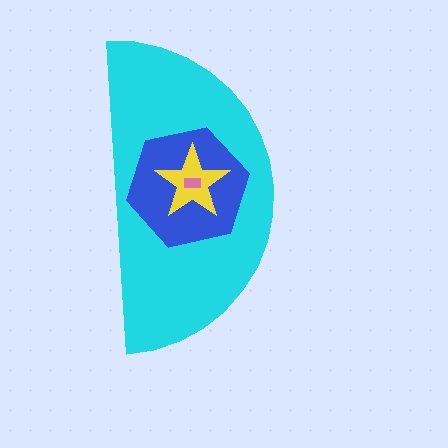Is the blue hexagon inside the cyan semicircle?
Yes.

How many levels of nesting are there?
4.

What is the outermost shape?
The cyan semicircle.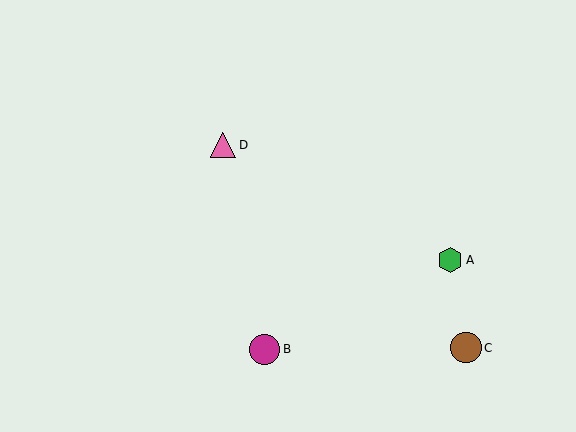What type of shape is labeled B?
Shape B is a magenta circle.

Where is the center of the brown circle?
The center of the brown circle is at (466, 348).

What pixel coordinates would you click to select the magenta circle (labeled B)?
Click at (265, 349) to select the magenta circle B.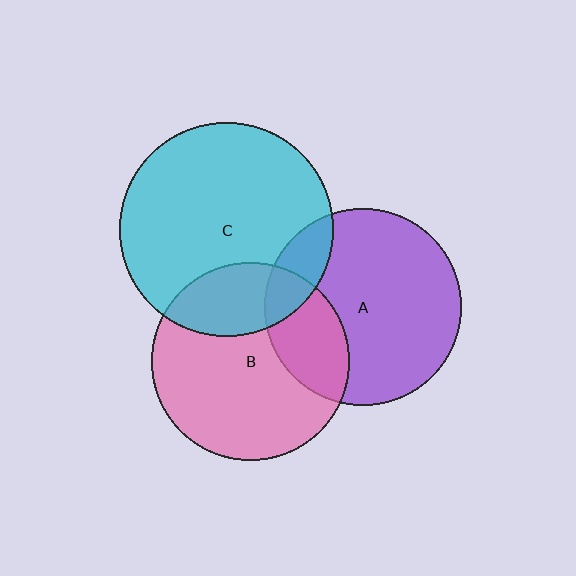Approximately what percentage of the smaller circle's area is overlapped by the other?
Approximately 25%.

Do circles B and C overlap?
Yes.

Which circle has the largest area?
Circle C (cyan).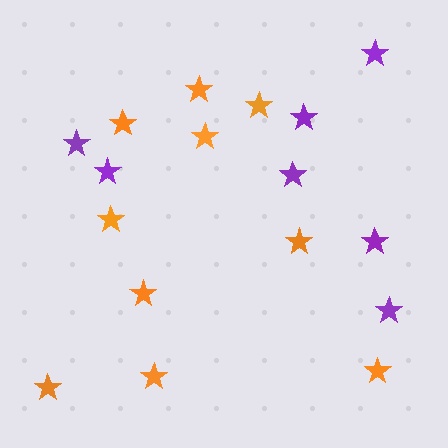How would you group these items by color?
There are 2 groups: one group of orange stars (10) and one group of purple stars (7).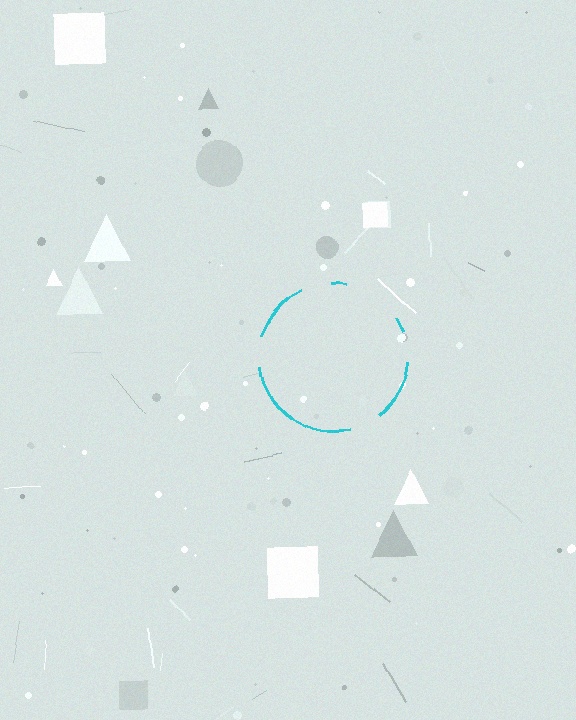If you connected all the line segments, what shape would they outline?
They would outline a circle.